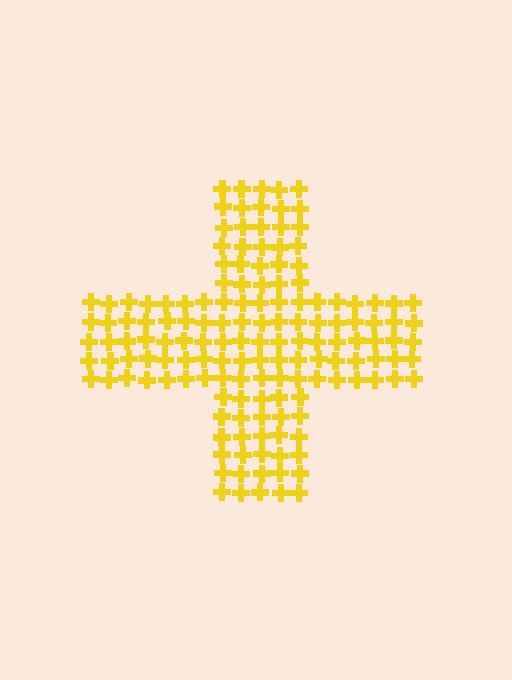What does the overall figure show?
The overall figure shows a cross.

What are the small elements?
The small elements are crosses.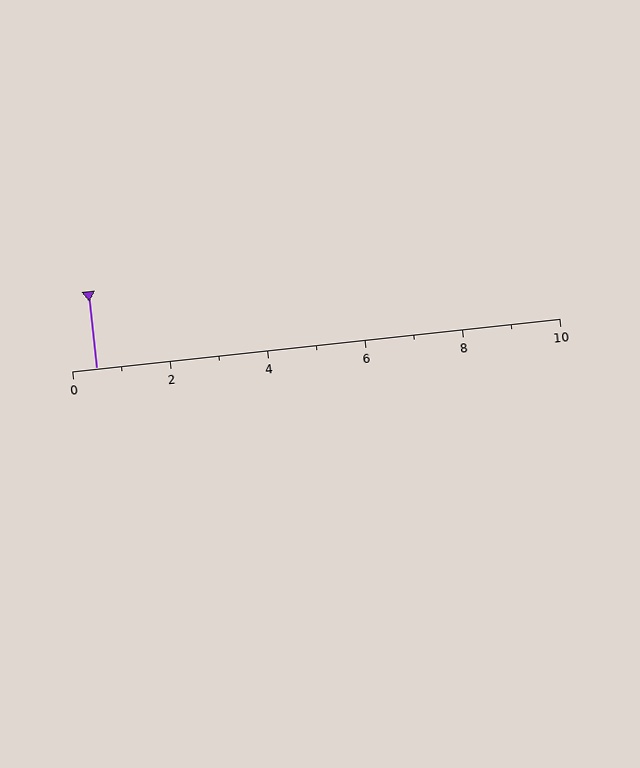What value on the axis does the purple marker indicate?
The marker indicates approximately 0.5.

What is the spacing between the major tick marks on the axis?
The major ticks are spaced 2 apart.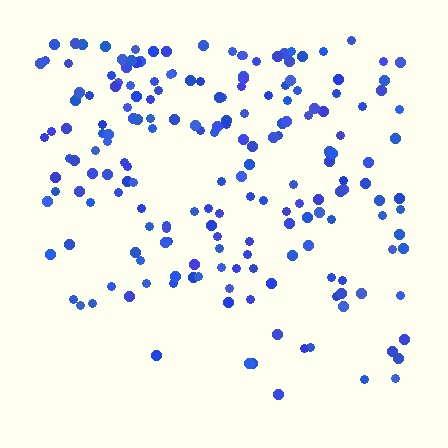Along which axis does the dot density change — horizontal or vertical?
Vertical.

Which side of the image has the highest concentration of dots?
The top.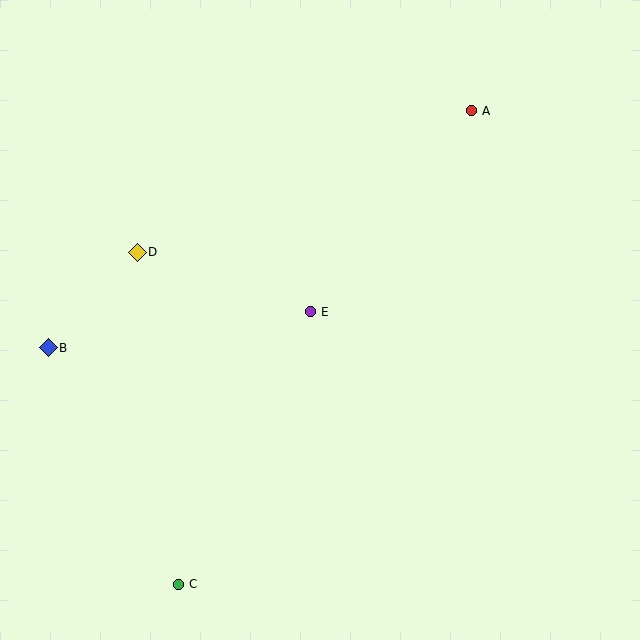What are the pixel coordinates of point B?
Point B is at (48, 348).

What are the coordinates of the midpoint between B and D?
The midpoint between B and D is at (93, 300).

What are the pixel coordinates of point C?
Point C is at (178, 584).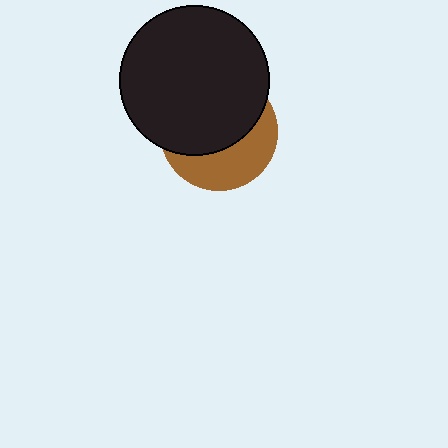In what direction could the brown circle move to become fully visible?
The brown circle could move down. That would shift it out from behind the black circle entirely.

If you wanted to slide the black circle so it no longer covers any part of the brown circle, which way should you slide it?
Slide it up — that is the most direct way to separate the two shapes.